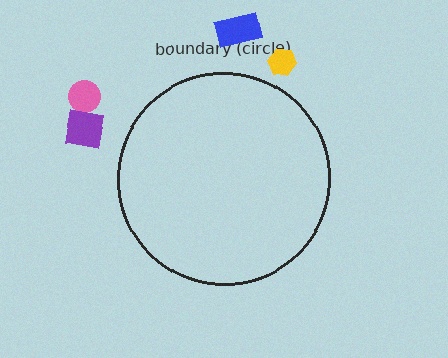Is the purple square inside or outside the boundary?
Outside.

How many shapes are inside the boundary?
0 inside, 4 outside.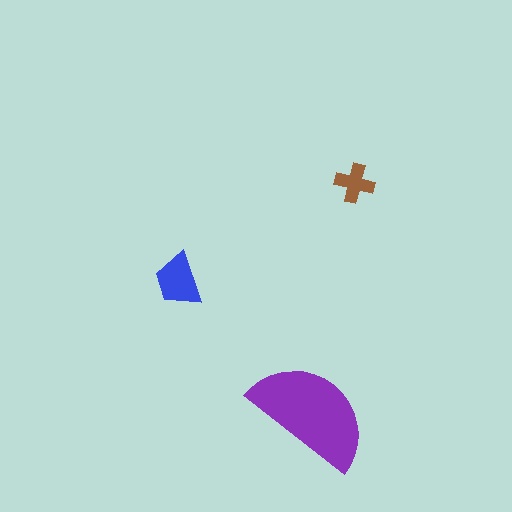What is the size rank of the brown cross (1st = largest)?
3rd.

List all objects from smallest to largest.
The brown cross, the blue trapezoid, the purple semicircle.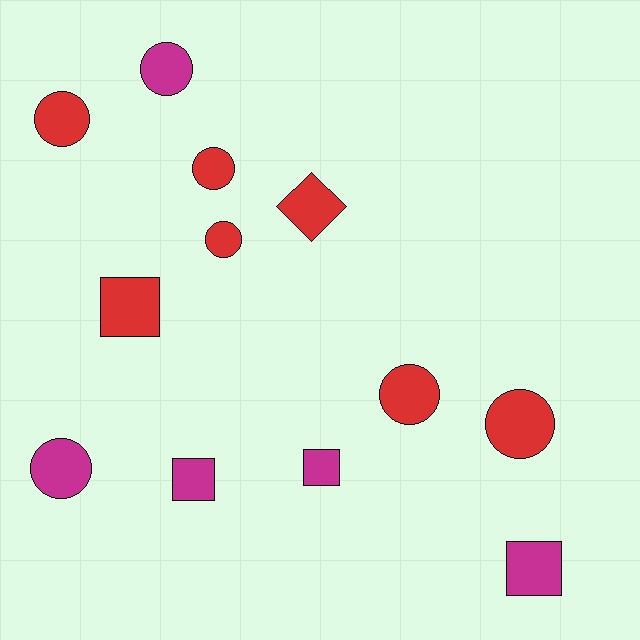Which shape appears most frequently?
Circle, with 7 objects.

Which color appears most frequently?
Red, with 7 objects.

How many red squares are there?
There is 1 red square.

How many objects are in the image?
There are 12 objects.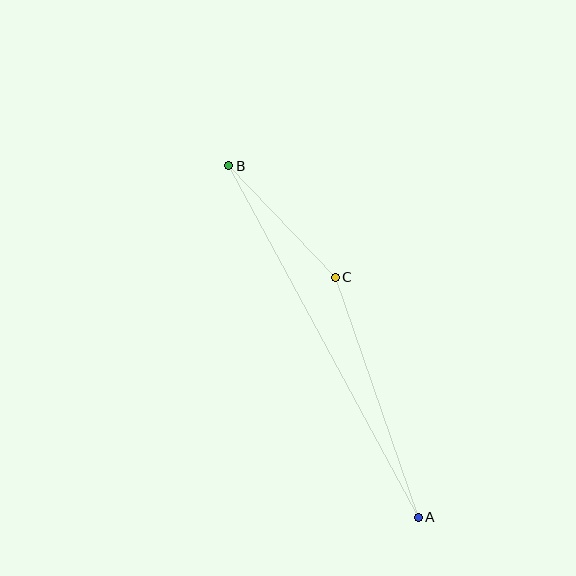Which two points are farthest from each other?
Points A and B are farthest from each other.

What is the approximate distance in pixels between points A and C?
The distance between A and C is approximately 254 pixels.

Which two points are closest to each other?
Points B and C are closest to each other.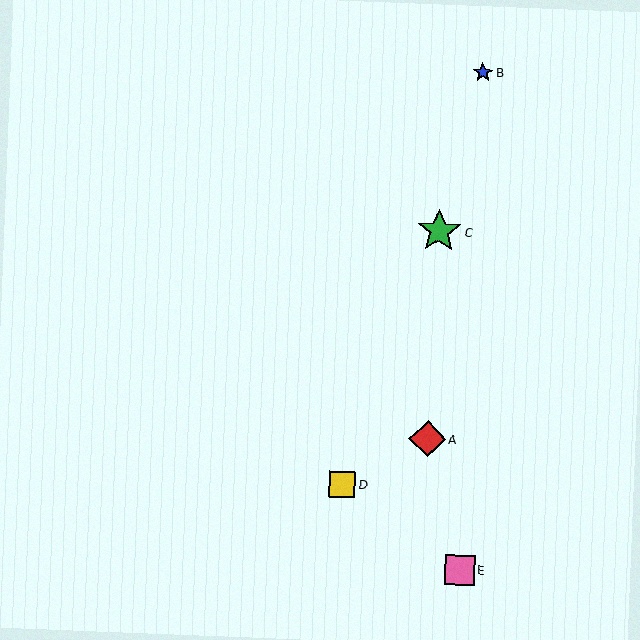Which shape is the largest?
The green star (labeled C) is the largest.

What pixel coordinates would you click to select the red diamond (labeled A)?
Click at (427, 439) to select the red diamond A.